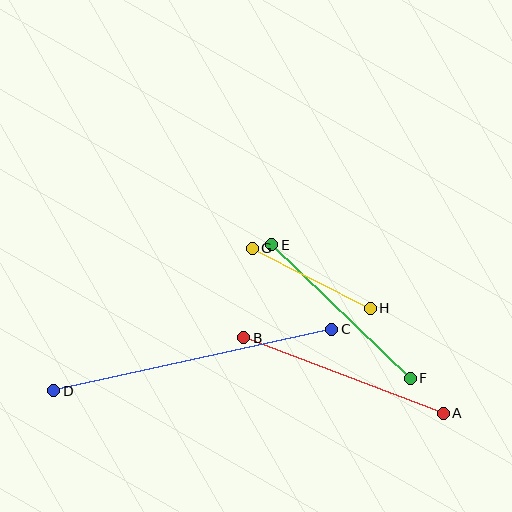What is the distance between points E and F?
The distance is approximately 192 pixels.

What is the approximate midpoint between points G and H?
The midpoint is at approximately (311, 278) pixels.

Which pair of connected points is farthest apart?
Points C and D are farthest apart.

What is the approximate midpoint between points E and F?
The midpoint is at approximately (341, 311) pixels.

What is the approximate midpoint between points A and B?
The midpoint is at approximately (344, 375) pixels.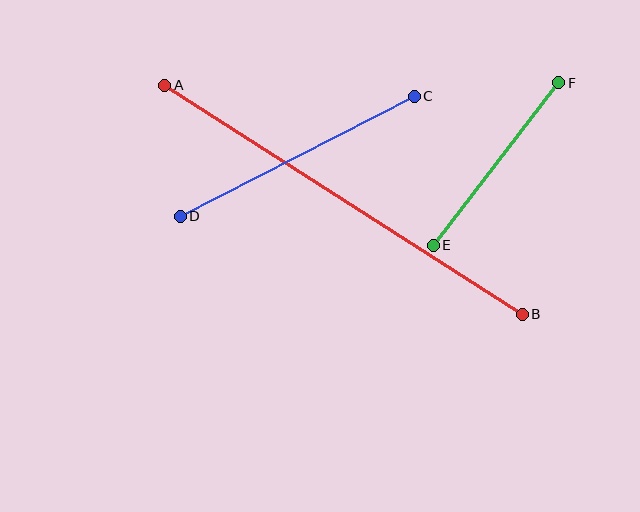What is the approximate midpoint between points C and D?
The midpoint is at approximately (297, 156) pixels.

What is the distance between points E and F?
The distance is approximately 205 pixels.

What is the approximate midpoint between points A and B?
The midpoint is at approximately (343, 200) pixels.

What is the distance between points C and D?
The distance is approximately 263 pixels.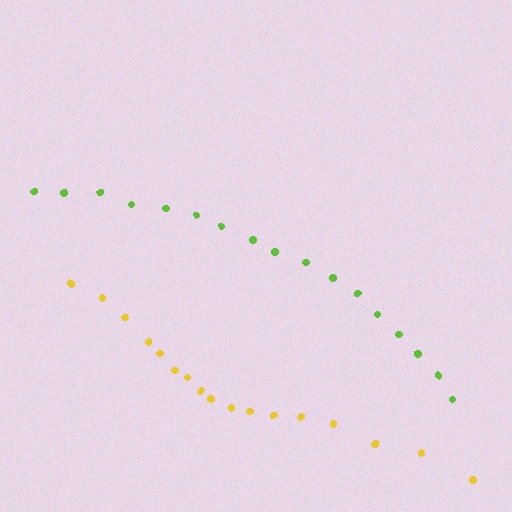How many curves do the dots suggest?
There are 2 distinct paths.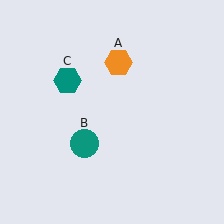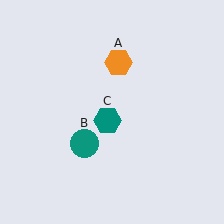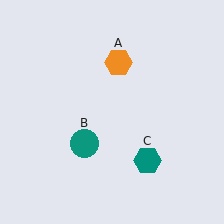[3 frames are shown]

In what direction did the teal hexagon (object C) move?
The teal hexagon (object C) moved down and to the right.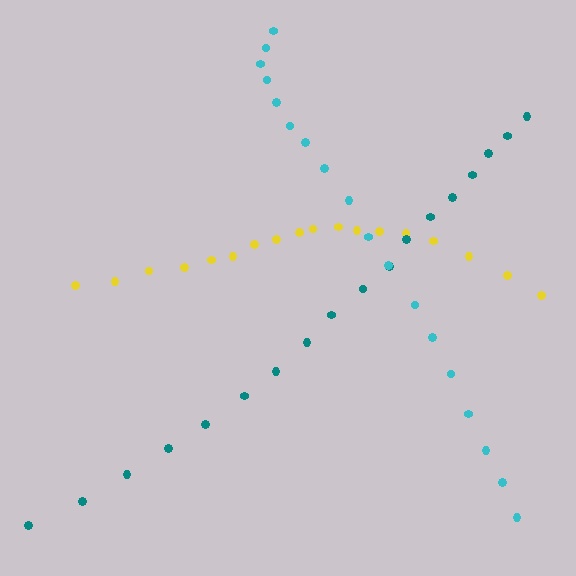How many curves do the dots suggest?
There are 3 distinct paths.